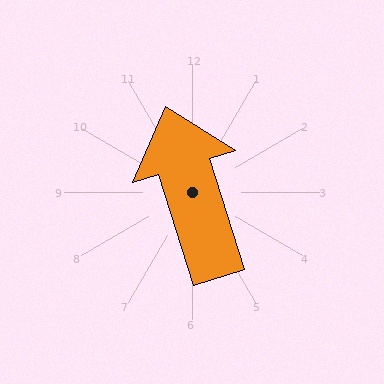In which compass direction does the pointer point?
North.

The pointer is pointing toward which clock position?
Roughly 11 o'clock.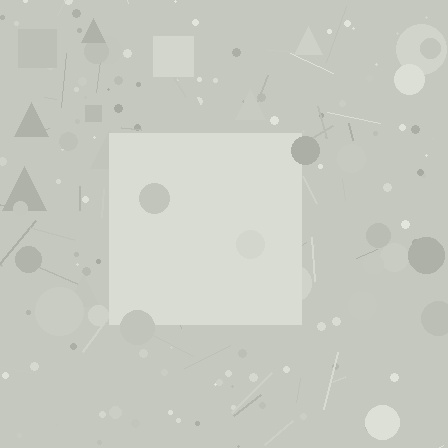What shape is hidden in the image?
A square is hidden in the image.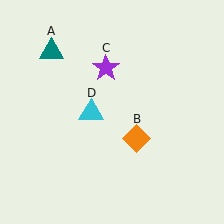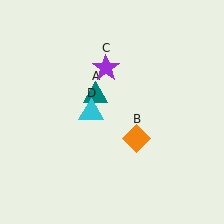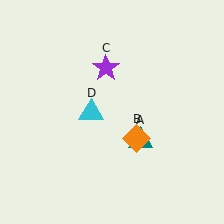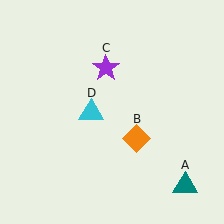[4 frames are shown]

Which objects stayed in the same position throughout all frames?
Orange diamond (object B) and purple star (object C) and cyan triangle (object D) remained stationary.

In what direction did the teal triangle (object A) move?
The teal triangle (object A) moved down and to the right.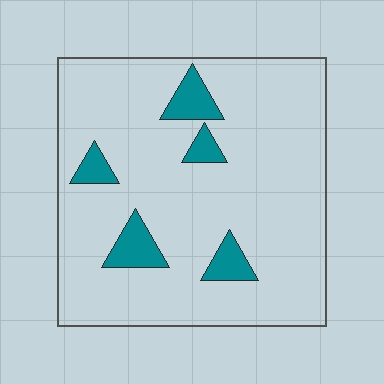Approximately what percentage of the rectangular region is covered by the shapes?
Approximately 10%.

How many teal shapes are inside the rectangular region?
5.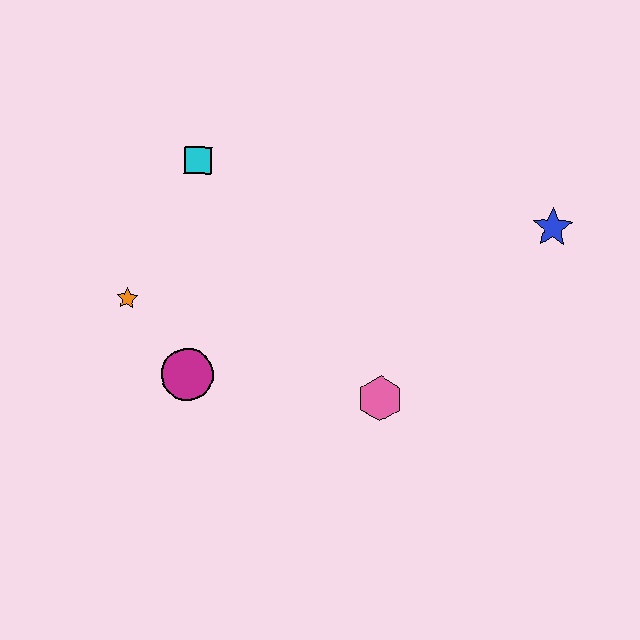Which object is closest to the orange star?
The magenta circle is closest to the orange star.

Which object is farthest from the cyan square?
The blue star is farthest from the cyan square.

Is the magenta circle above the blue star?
No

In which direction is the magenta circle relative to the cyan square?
The magenta circle is below the cyan square.